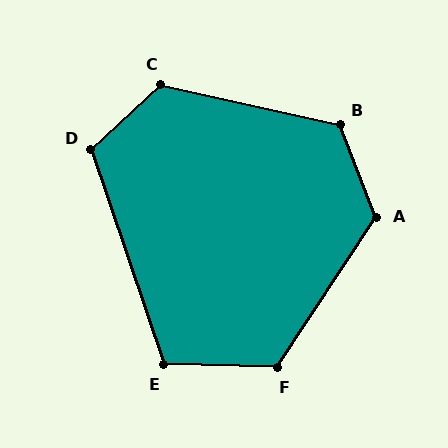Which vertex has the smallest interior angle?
E, at approximately 110 degrees.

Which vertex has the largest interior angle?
A, at approximately 125 degrees.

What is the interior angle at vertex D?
Approximately 114 degrees (obtuse).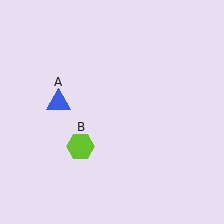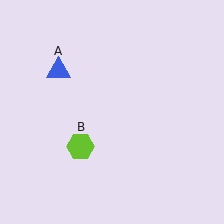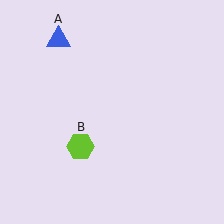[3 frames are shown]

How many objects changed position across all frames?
1 object changed position: blue triangle (object A).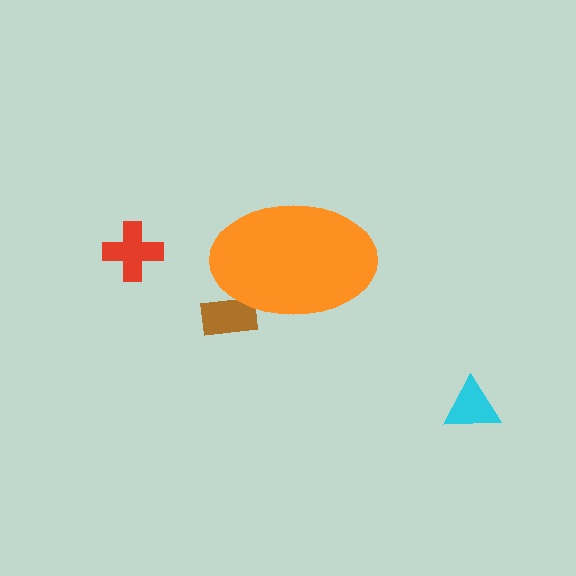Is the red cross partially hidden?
No, the red cross is fully visible.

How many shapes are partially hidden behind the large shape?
1 shape is partially hidden.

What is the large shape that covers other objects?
An orange ellipse.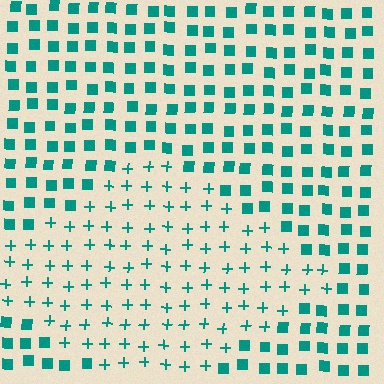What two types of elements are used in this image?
The image uses plus signs inside the diamond region and squares outside it.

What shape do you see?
I see a diamond.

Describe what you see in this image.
The image is filled with small teal elements arranged in a uniform grid. A diamond-shaped region contains plus signs, while the surrounding area contains squares. The boundary is defined purely by the change in element shape.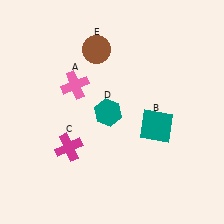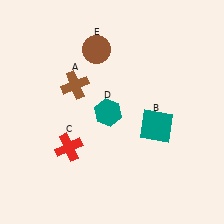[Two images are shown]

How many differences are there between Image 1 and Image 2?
There are 2 differences between the two images.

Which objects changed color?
A changed from pink to brown. C changed from magenta to red.